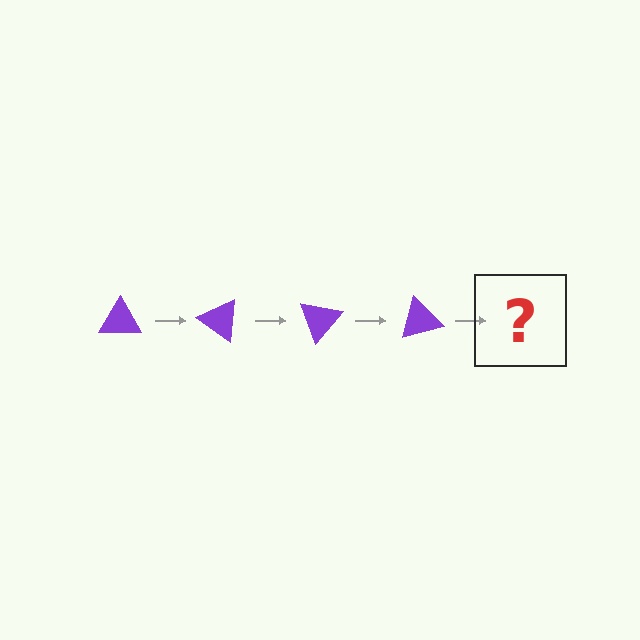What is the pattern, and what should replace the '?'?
The pattern is that the triangle rotates 35 degrees each step. The '?' should be a purple triangle rotated 140 degrees.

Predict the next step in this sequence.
The next step is a purple triangle rotated 140 degrees.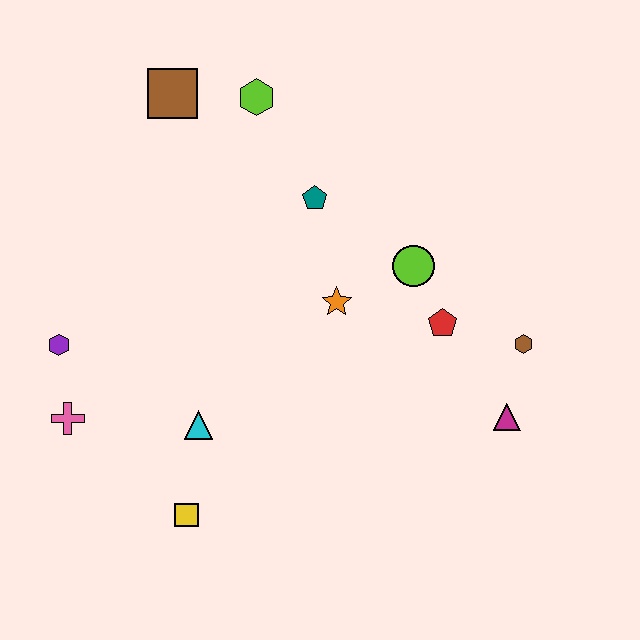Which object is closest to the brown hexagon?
The magenta triangle is closest to the brown hexagon.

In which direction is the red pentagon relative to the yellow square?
The red pentagon is to the right of the yellow square.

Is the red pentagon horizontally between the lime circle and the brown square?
No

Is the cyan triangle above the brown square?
No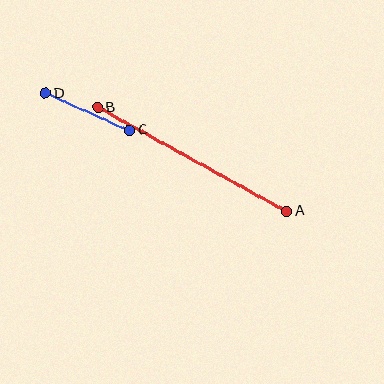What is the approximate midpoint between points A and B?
The midpoint is at approximately (192, 159) pixels.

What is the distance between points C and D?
The distance is approximately 92 pixels.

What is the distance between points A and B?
The distance is approximately 216 pixels.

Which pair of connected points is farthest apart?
Points A and B are farthest apart.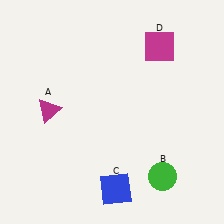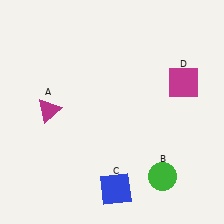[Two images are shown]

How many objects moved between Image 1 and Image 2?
1 object moved between the two images.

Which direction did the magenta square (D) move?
The magenta square (D) moved down.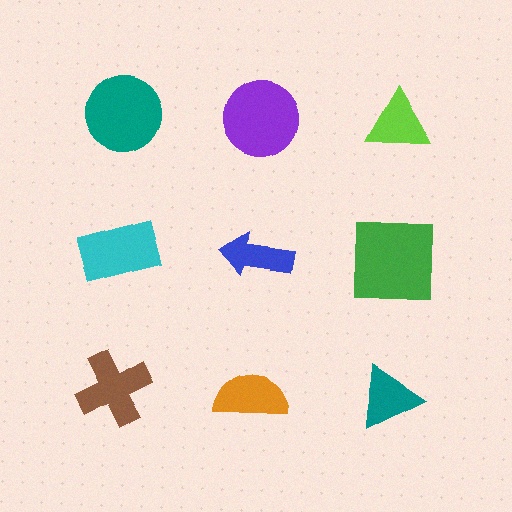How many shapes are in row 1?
3 shapes.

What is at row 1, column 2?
A purple circle.